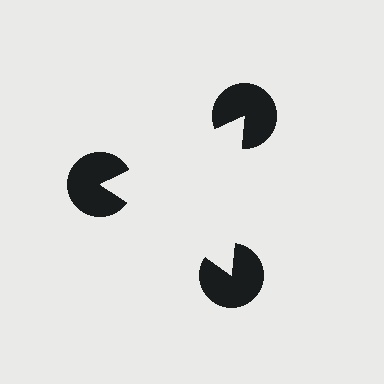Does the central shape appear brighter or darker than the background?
It typically appears slightly brighter than the background, even though no actual brightness change is drawn.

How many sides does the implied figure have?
3 sides.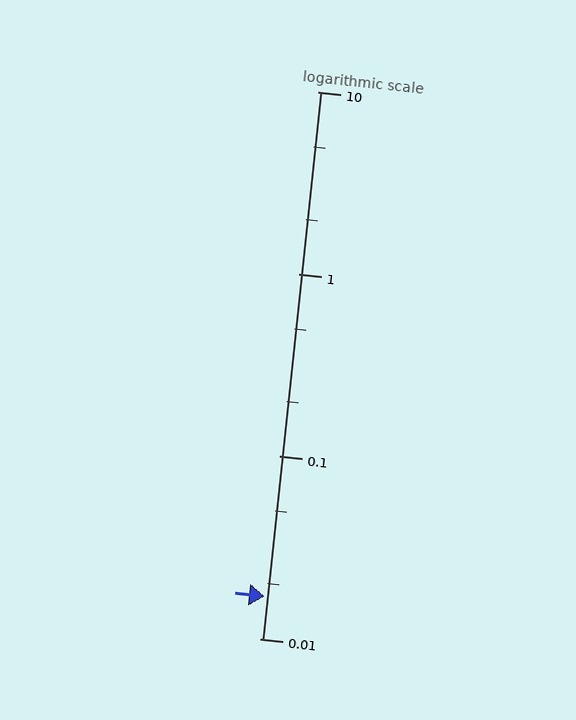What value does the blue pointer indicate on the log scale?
The pointer indicates approximately 0.017.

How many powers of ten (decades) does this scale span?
The scale spans 3 decades, from 0.01 to 10.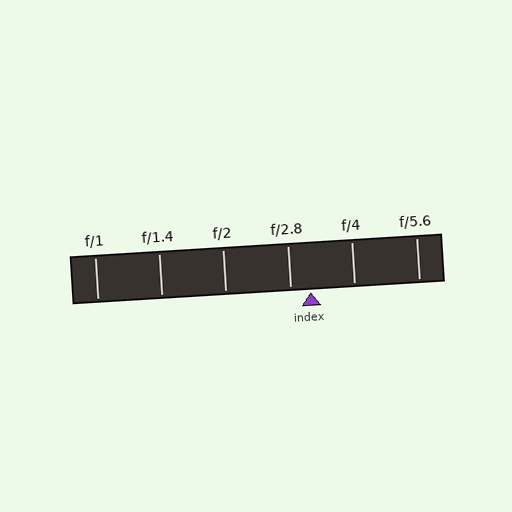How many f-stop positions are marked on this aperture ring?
There are 6 f-stop positions marked.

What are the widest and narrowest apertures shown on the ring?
The widest aperture shown is f/1 and the narrowest is f/5.6.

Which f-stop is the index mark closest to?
The index mark is closest to f/2.8.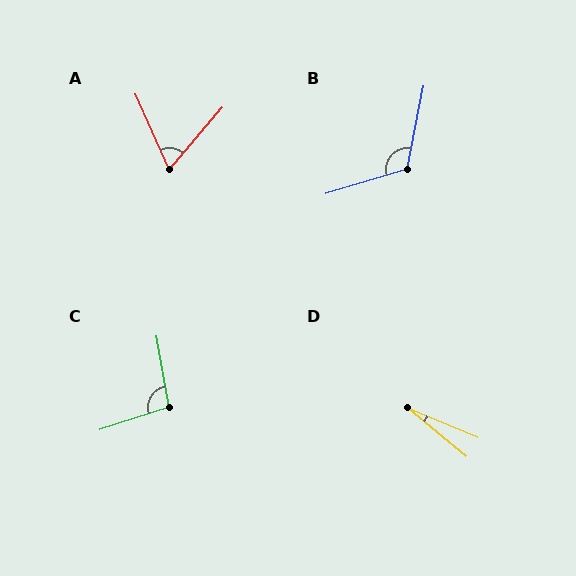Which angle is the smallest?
D, at approximately 16 degrees.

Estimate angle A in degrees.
Approximately 65 degrees.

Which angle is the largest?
B, at approximately 118 degrees.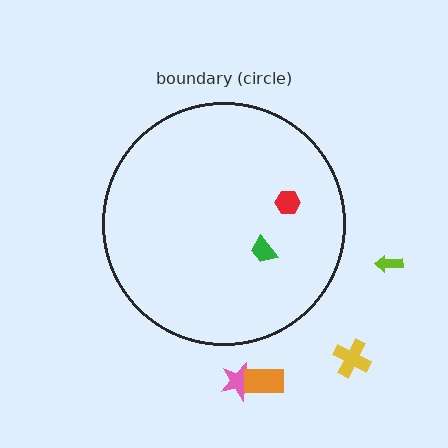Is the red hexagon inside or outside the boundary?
Inside.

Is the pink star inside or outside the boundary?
Outside.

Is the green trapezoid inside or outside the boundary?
Inside.